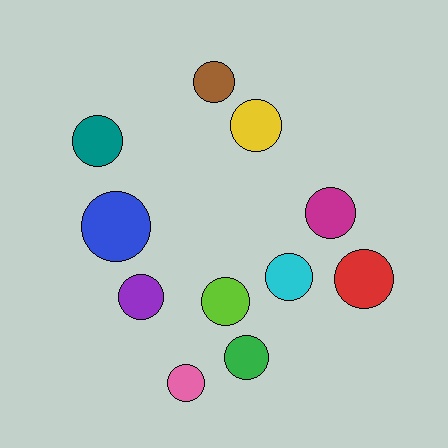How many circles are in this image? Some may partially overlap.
There are 11 circles.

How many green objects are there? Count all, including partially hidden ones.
There is 1 green object.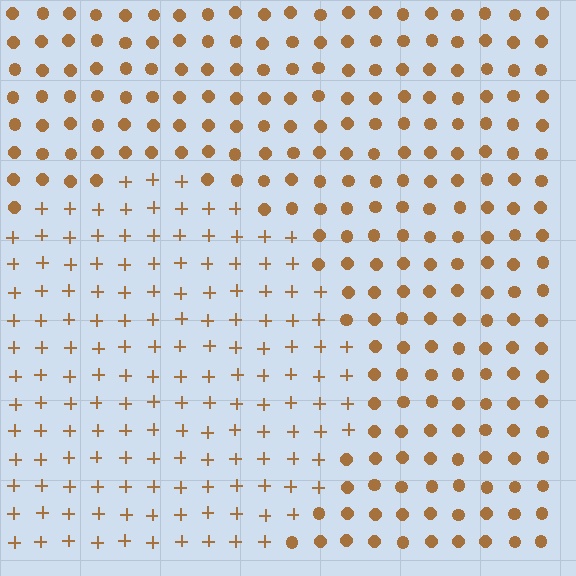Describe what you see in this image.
The image is filled with small brown elements arranged in a uniform grid. A circle-shaped region contains plus signs, while the surrounding area contains circles. The boundary is defined purely by the change in element shape.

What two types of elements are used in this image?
The image uses plus signs inside the circle region and circles outside it.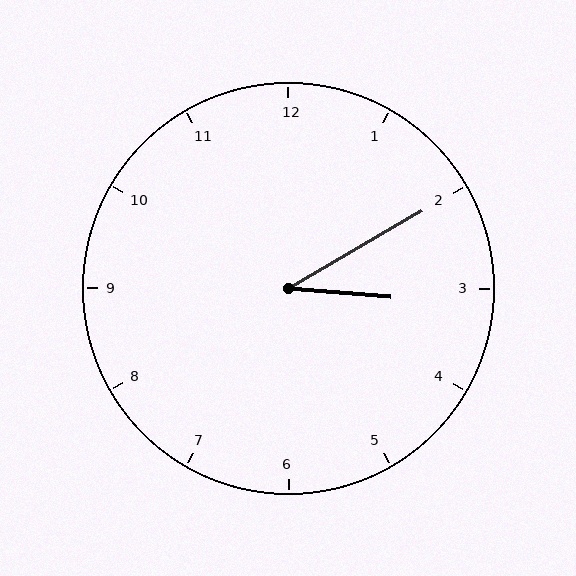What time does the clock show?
3:10.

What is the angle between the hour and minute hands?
Approximately 35 degrees.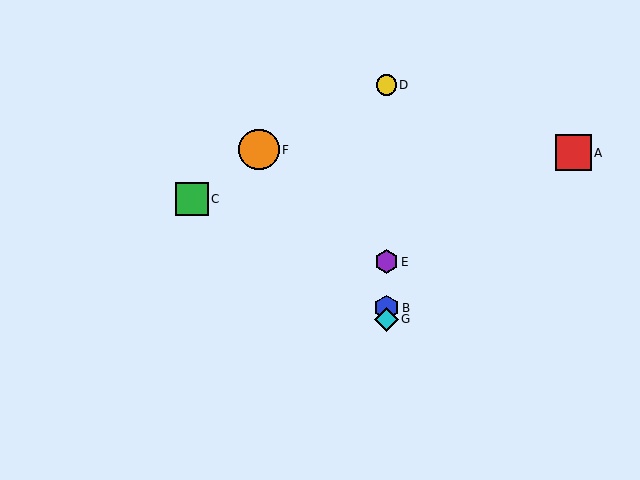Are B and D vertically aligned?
Yes, both are at x≈386.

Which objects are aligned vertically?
Objects B, D, E, G are aligned vertically.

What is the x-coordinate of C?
Object C is at x≈192.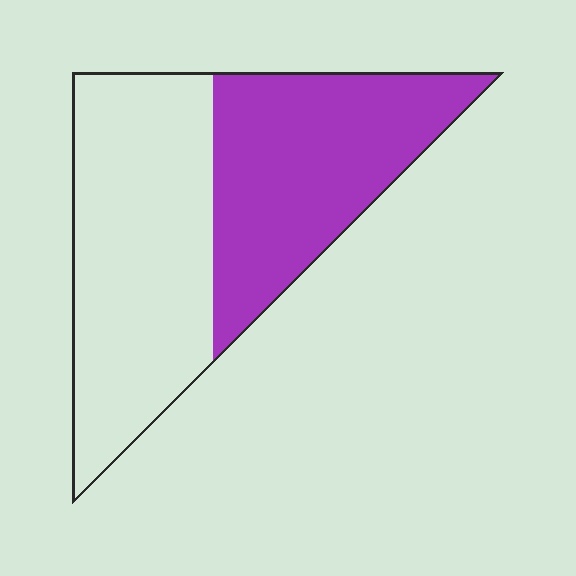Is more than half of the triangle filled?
No.